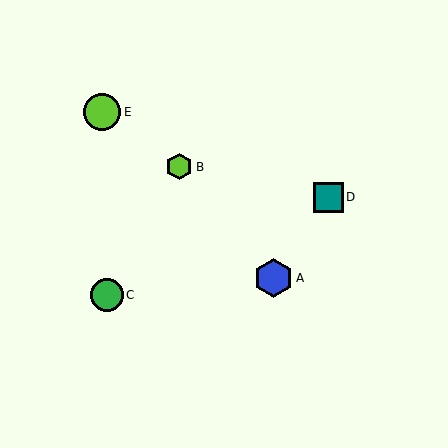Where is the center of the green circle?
The center of the green circle is at (107, 295).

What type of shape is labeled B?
Shape B is a lime hexagon.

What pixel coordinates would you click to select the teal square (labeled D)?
Click at (329, 197) to select the teal square D.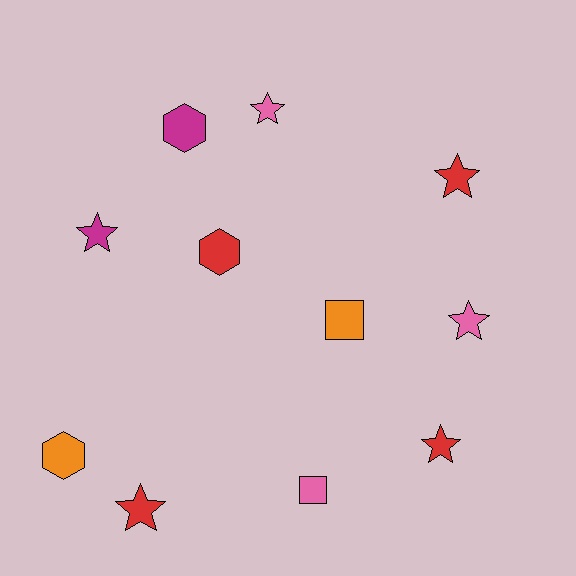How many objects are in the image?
There are 11 objects.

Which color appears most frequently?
Red, with 4 objects.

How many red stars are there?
There are 3 red stars.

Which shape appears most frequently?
Star, with 6 objects.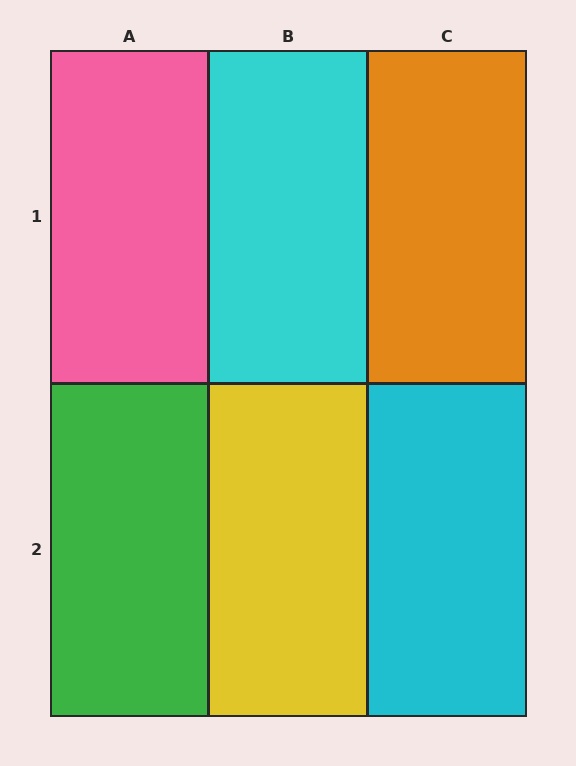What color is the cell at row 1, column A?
Pink.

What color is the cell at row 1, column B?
Cyan.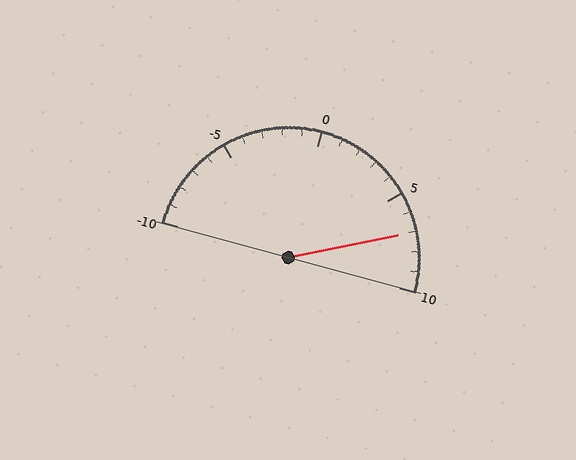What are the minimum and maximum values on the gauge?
The gauge ranges from -10 to 10.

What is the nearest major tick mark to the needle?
The nearest major tick mark is 5.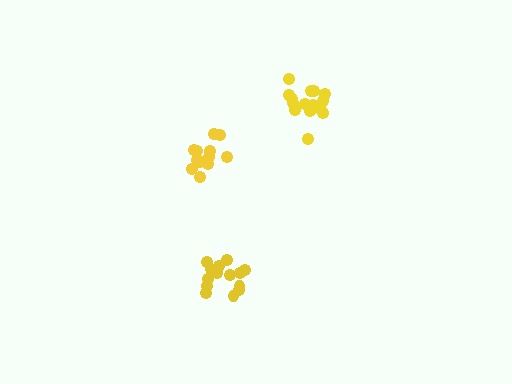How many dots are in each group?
Group 1: 14 dots, Group 2: 13 dots, Group 3: 19 dots (46 total).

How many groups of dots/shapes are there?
There are 3 groups.